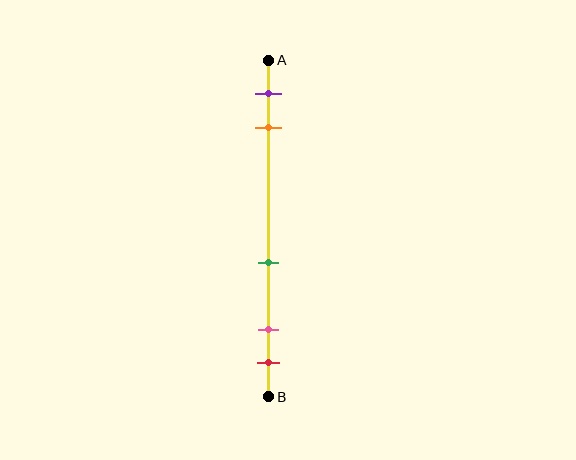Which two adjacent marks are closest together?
The pink and red marks are the closest adjacent pair.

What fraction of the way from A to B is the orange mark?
The orange mark is approximately 20% (0.2) of the way from A to B.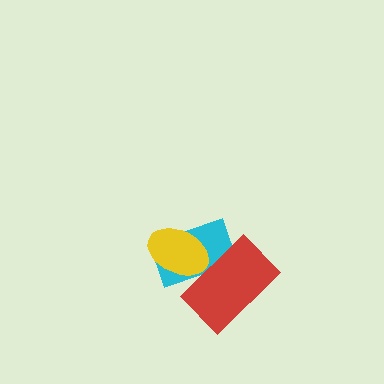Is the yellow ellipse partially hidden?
Yes, it is partially covered by another shape.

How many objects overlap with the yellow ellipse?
2 objects overlap with the yellow ellipse.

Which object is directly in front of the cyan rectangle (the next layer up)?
The yellow ellipse is directly in front of the cyan rectangle.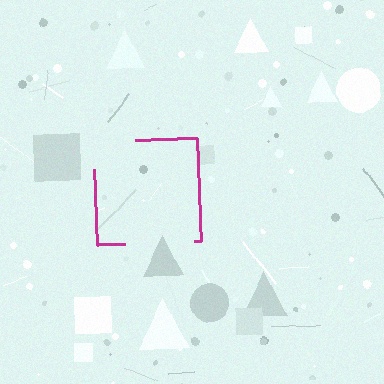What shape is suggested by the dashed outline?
The dashed outline suggests a square.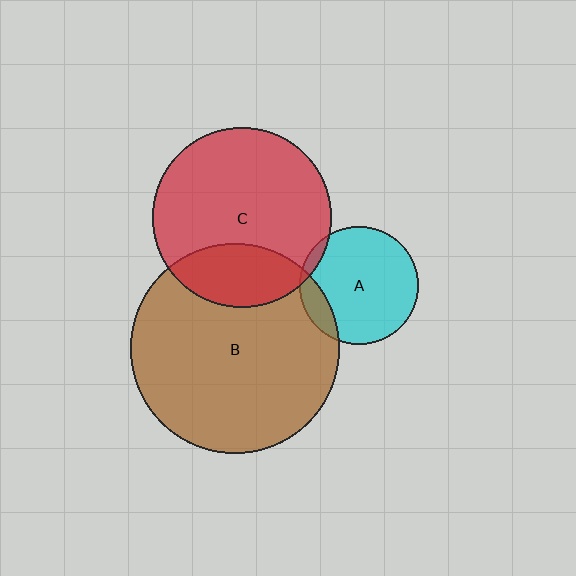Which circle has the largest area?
Circle B (brown).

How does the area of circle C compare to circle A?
Approximately 2.3 times.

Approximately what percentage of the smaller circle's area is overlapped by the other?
Approximately 15%.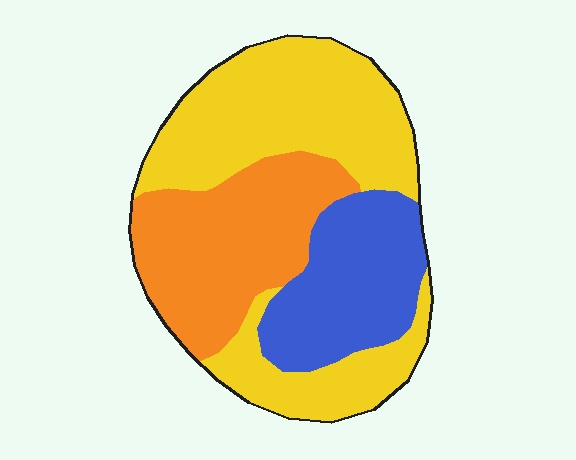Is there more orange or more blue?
Orange.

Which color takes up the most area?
Yellow, at roughly 45%.